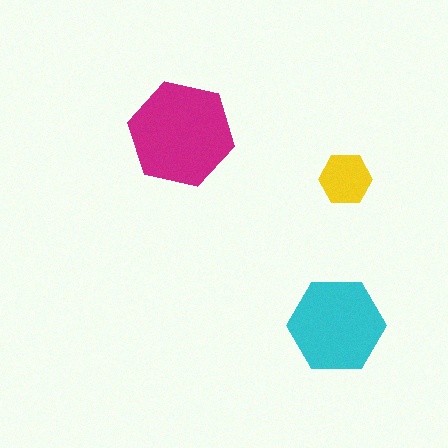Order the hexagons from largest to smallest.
the magenta one, the cyan one, the yellow one.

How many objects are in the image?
There are 3 objects in the image.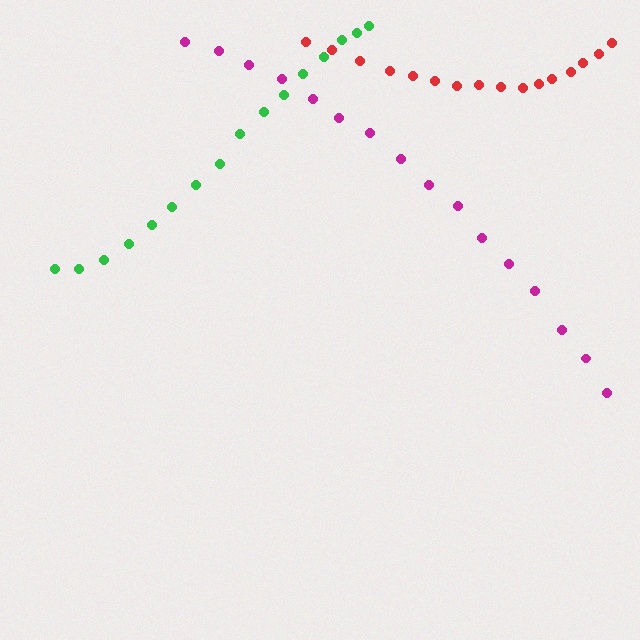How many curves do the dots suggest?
There are 3 distinct paths.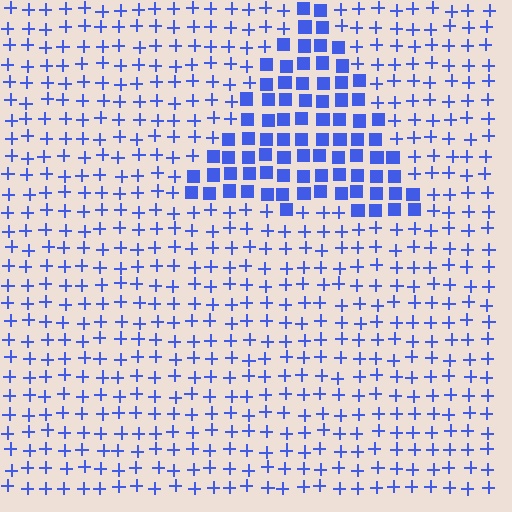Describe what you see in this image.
The image is filled with small blue elements arranged in a uniform grid. A triangle-shaped region contains squares, while the surrounding area contains plus signs. The boundary is defined purely by the change in element shape.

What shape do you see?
I see a triangle.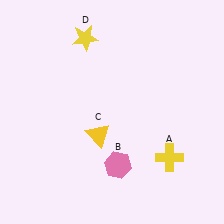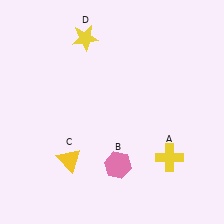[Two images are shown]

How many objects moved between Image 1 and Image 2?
1 object moved between the two images.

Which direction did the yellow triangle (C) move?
The yellow triangle (C) moved left.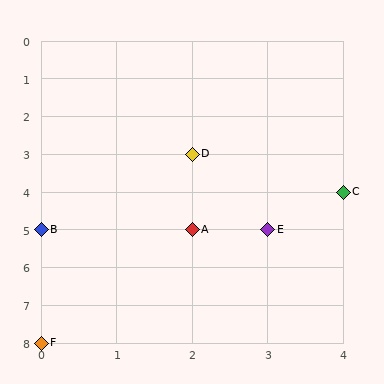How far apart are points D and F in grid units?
Points D and F are 2 columns and 5 rows apart (about 5.4 grid units diagonally).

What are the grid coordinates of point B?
Point B is at grid coordinates (0, 5).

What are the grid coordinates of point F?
Point F is at grid coordinates (0, 8).